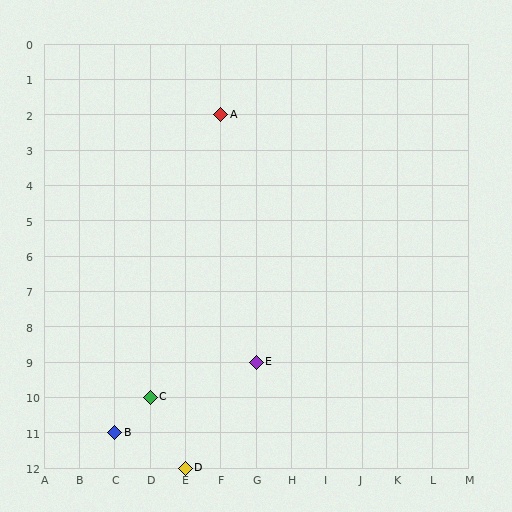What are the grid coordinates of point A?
Point A is at grid coordinates (F, 2).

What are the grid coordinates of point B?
Point B is at grid coordinates (C, 11).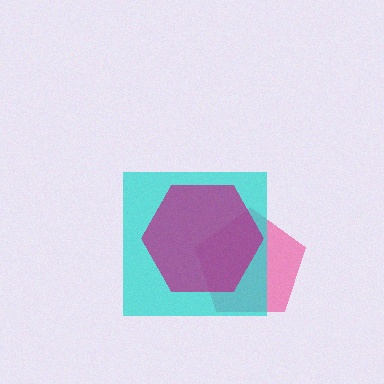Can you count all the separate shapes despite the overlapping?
Yes, there are 3 separate shapes.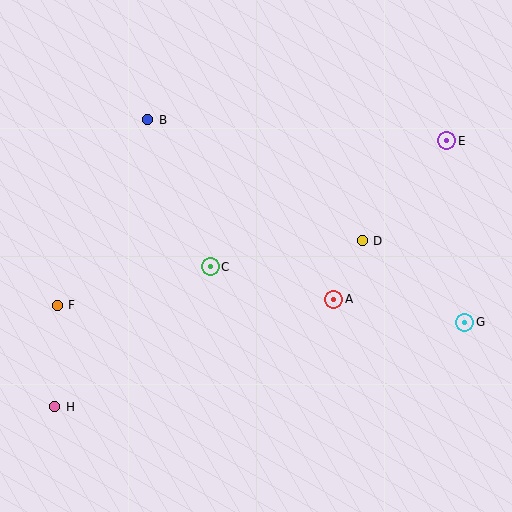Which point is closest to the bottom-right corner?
Point G is closest to the bottom-right corner.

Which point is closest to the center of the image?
Point C at (210, 267) is closest to the center.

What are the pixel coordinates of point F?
Point F is at (57, 305).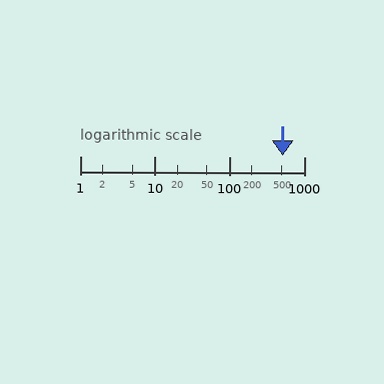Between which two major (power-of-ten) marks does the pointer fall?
The pointer is between 100 and 1000.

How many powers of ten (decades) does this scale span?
The scale spans 3 decades, from 1 to 1000.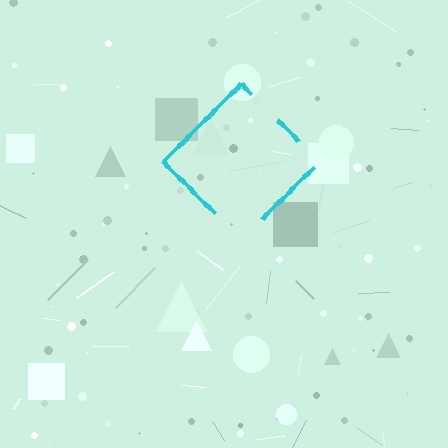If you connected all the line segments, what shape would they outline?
They would outline a diamond.